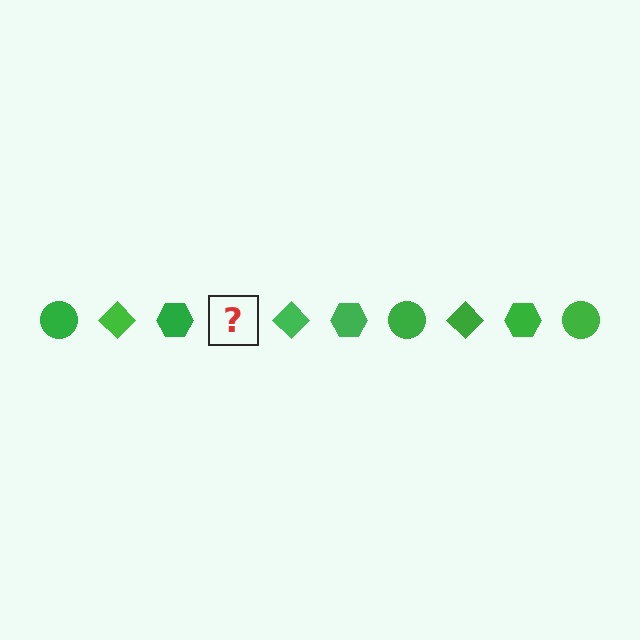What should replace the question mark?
The question mark should be replaced with a green circle.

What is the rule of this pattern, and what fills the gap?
The rule is that the pattern cycles through circle, diamond, hexagon shapes in green. The gap should be filled with a green circle.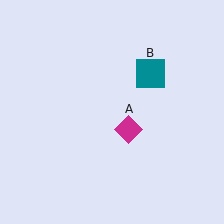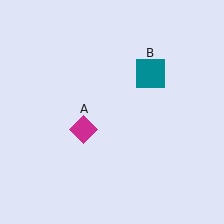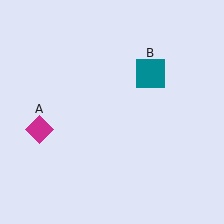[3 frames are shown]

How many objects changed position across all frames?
1 object changed position: magenta diamond (object A).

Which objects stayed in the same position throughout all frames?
Teal square (object B) remained stationary.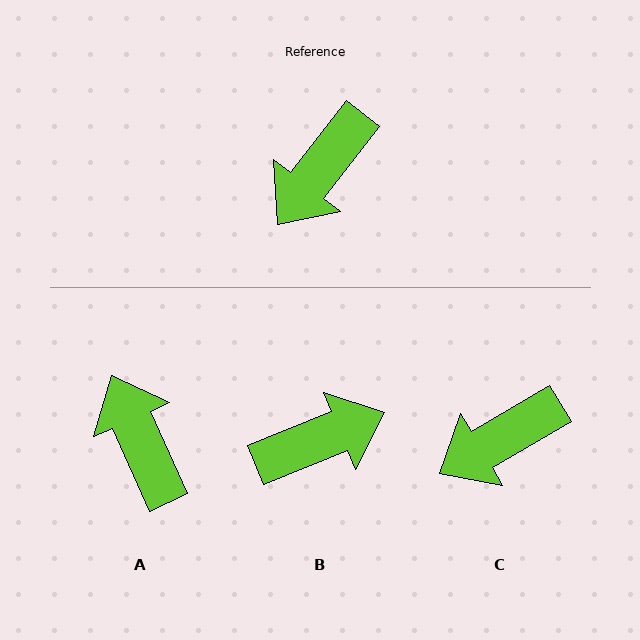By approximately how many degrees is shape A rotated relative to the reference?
Approximately 118 degrees clockwise.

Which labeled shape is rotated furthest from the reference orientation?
B, about 150 degrees away.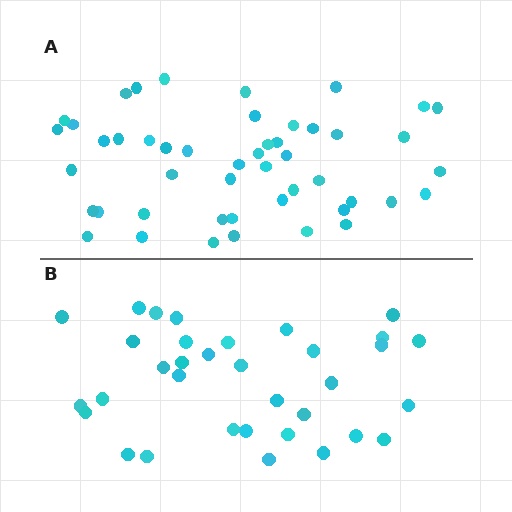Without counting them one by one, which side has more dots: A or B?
Region A (the top region) has more dots.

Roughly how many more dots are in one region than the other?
Region A has approximately 15 more dots than region B.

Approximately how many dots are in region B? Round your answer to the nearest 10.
About 30 dots. (The exact count is 34, which rounds to 30.)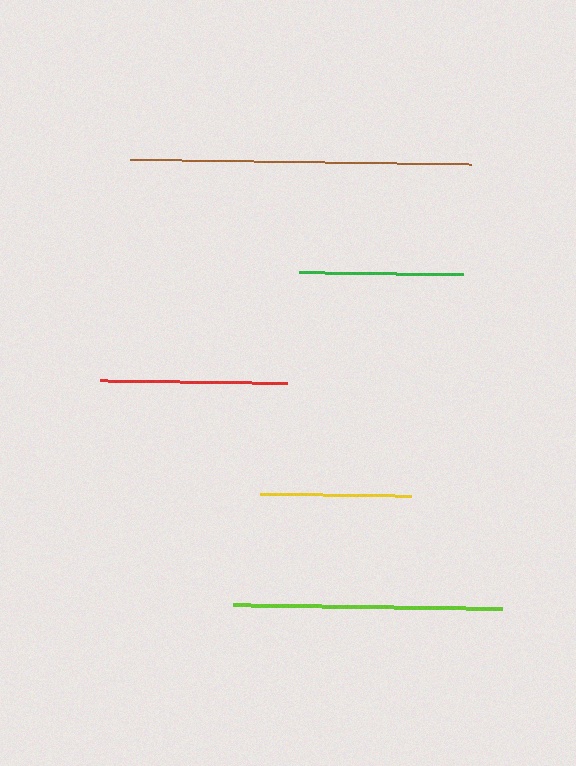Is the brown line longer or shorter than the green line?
The brown line is longer than the green line.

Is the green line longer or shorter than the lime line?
The lime line is longer than the green line.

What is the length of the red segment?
The red segment is approximately 187 pixels long.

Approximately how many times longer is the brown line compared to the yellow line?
The brown line is approximately 2.3 times the length of the yellow line.